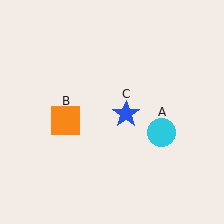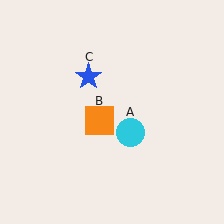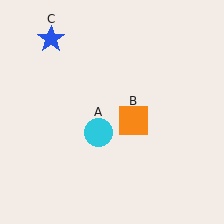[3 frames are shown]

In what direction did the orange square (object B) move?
The orange square (object B) moved right.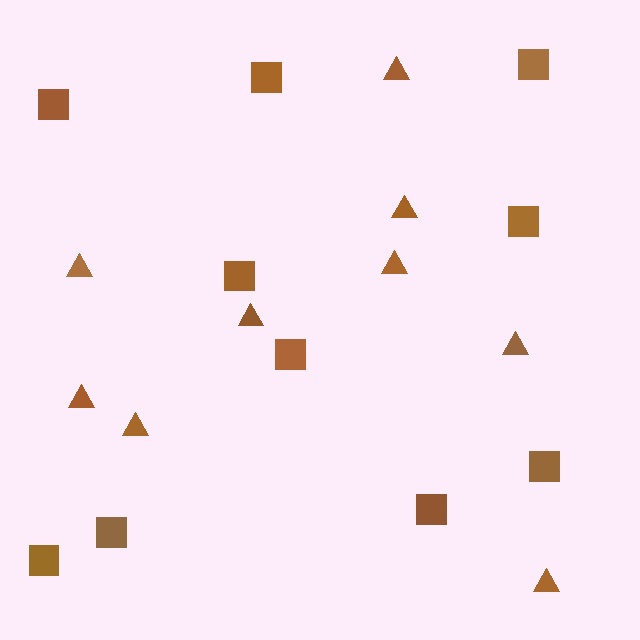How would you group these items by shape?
There are 2 groups: one group of squares (10) and one group of triangles (9).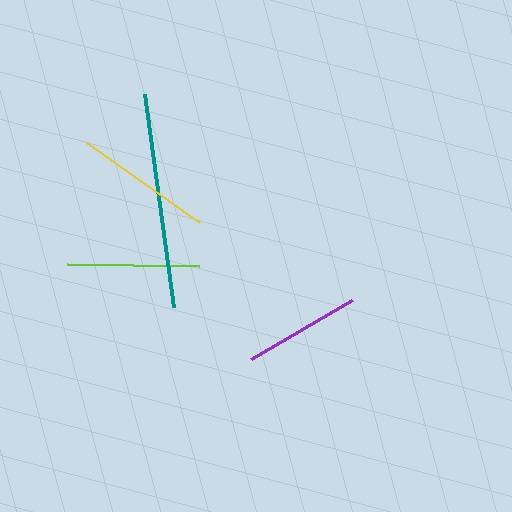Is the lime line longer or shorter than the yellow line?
The yellow line is longer than the lime line.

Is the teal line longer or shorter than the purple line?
The teal line is longer than the purple line.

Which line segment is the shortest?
The purple line is the shortest at approximately 117 pixels.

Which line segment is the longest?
The teal line is the longest at approximately 215 pixels.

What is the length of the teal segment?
The teal segment is approximately 215 pixels long.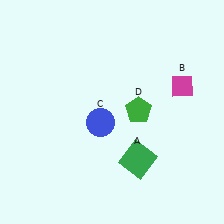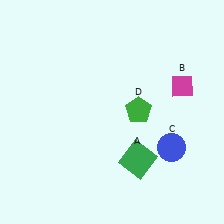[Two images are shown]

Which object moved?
The blue circle (C) moved right.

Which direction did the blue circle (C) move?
The blue circle (C) moved right.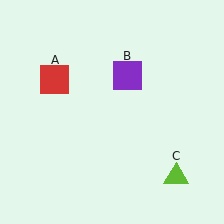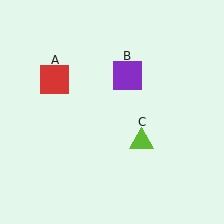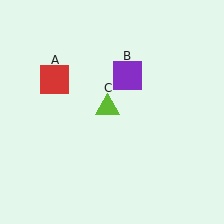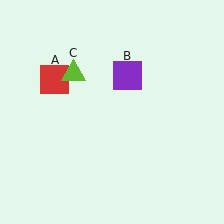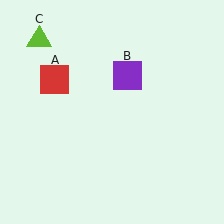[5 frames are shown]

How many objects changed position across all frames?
1 object changed position: lime triangle (object C).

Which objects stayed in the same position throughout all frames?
Red square (object A) and purple square (object B) remained stationary.